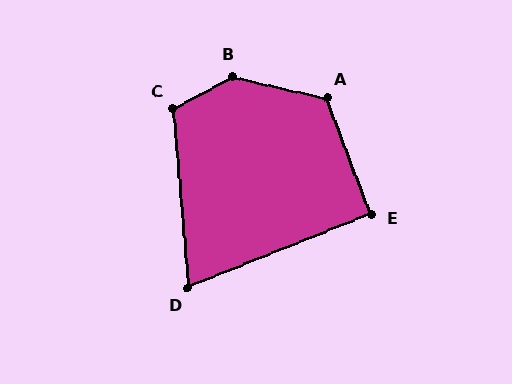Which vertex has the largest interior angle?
B, at approximately 139 degrees.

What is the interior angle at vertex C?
Approximately 113 degrees (obtuse).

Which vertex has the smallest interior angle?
D, at approximately 73 degrees.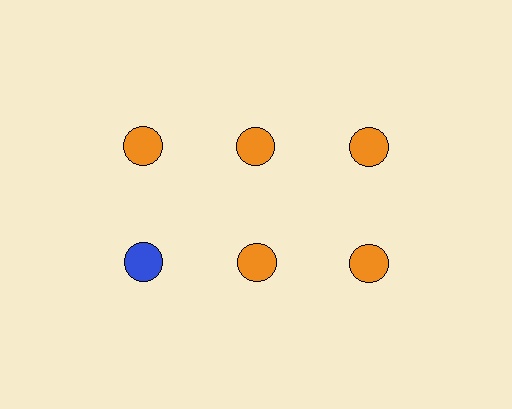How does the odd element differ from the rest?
It has a different color: blue instead of orange.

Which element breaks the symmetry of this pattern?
The blue circle in the second row, leftmost column breaks the symmetry. All other shapes are orange circles.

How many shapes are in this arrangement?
There are 6 shapes arranged in a grid pattern.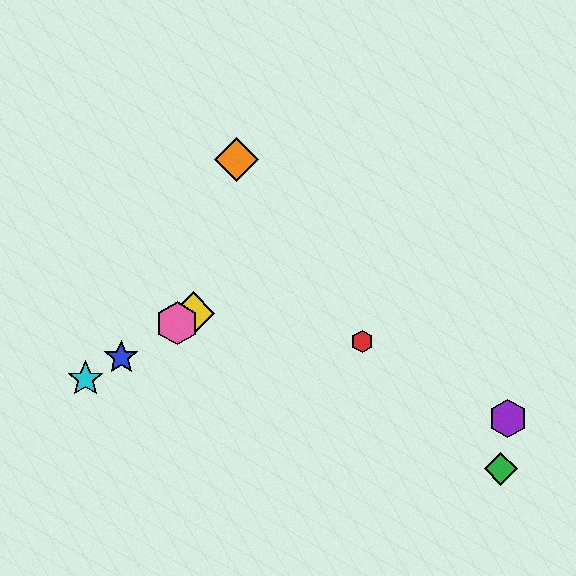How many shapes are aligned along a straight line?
4 shapes (the blue star, the yellow diamond, the cyan star, the pink hexagon) are aligned along a straight line.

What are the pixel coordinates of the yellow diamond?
The yellow diamond is at (193, 313).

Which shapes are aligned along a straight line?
The blue star, the yellow diamond, the cyan star, the pink hexagon are aligned along a straight line.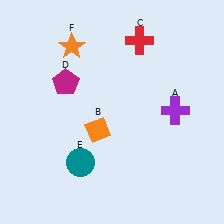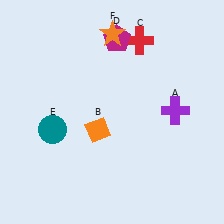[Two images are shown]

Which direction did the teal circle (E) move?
The teal circle (E) moved up.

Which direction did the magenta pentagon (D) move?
The magenta pentagon (D) moved right.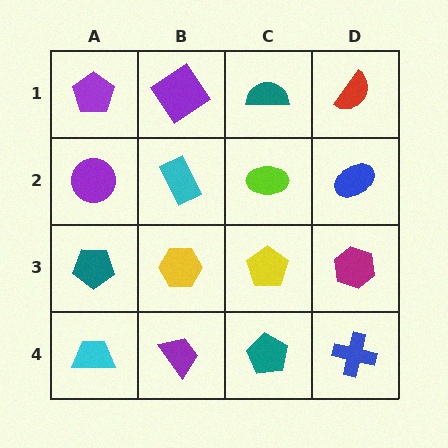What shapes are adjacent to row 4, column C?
A yellow pentagon (row 3, column C), a purple trapezoid (row 4, column B), a blue cross (row 4, column D).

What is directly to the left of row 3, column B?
A teal pentagon.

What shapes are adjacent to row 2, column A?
A purple pentagon (row 1, column A), a teal pentagon (row 3, column A), a cyan rectangle (row 2, column B).